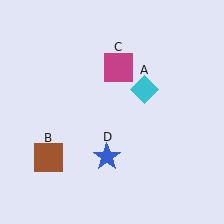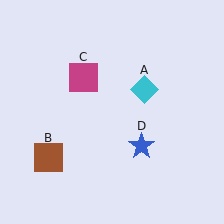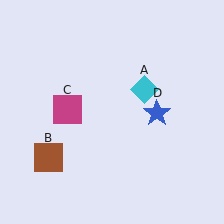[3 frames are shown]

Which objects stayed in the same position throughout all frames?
Cyan diamond (object A) and brown square (object B) remained stationary.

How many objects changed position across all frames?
2 objects changed position: magenta square (object C), blue star (object D).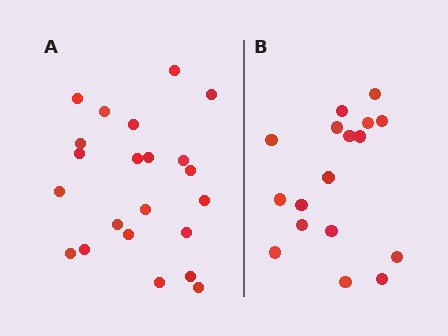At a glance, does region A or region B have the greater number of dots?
Region A (the left region) has more dots.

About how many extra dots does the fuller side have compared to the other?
Region A has about 5 more dots than region B.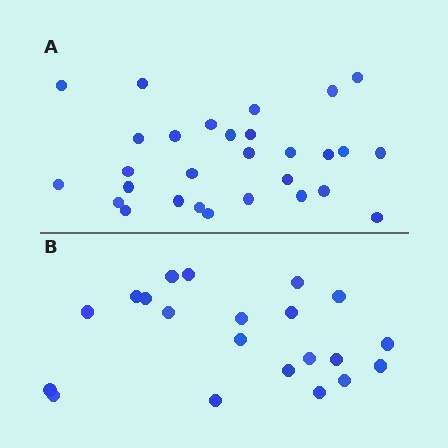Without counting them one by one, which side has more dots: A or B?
Region A (the top region) has more dots.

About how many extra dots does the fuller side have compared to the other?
Region A has roughly 8 or so more dots than region B.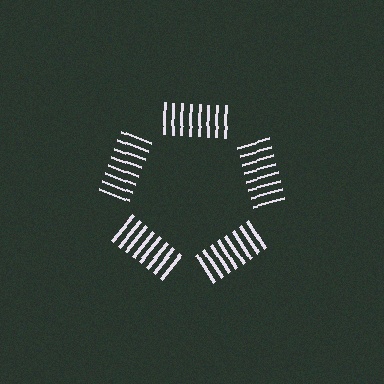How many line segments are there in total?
40 — 8 along each of the 5 edges.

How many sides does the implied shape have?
5 sides — the line-ends trace a pentagon.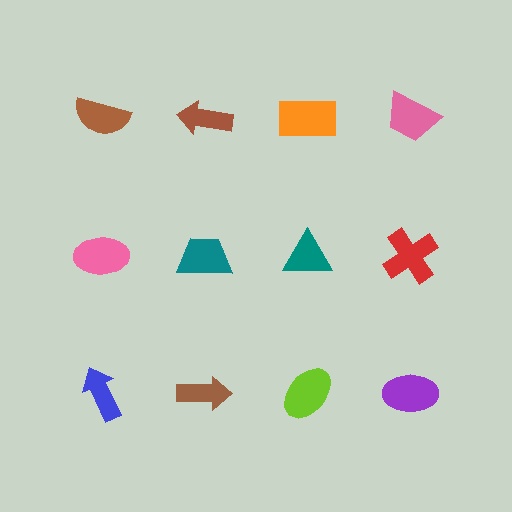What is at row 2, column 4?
A red cross.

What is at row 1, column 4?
A pink trapezoid.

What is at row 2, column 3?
A teal triangle.